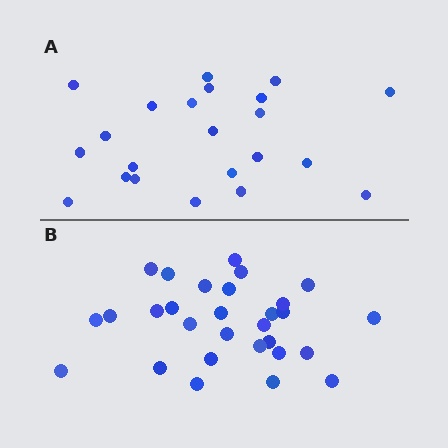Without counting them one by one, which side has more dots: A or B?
Region B (the bottom region) has more dots.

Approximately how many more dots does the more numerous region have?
Region B has roughly 8 or so more dots than region A.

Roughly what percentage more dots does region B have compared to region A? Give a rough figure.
About 30% more.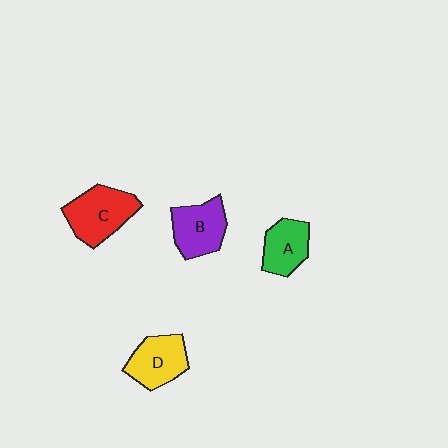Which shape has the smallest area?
Shape A (green).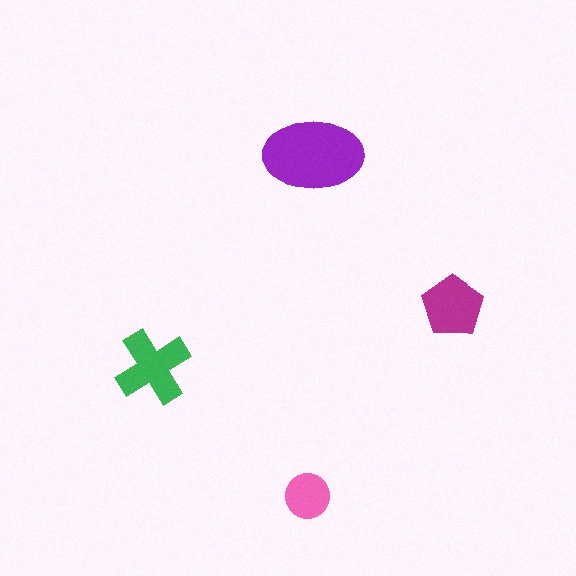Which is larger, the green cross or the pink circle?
The green cross.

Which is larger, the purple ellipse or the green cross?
The purple ellipse.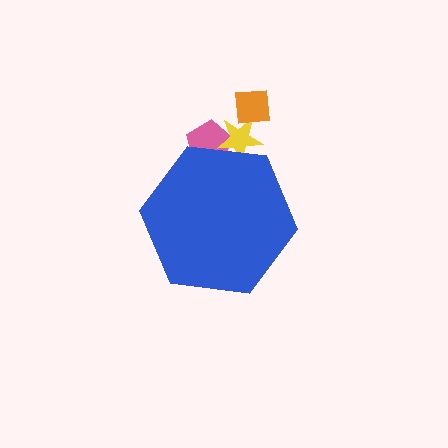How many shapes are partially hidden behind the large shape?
2 shapes are partially hidden.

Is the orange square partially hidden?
No, the orange square is fully visible.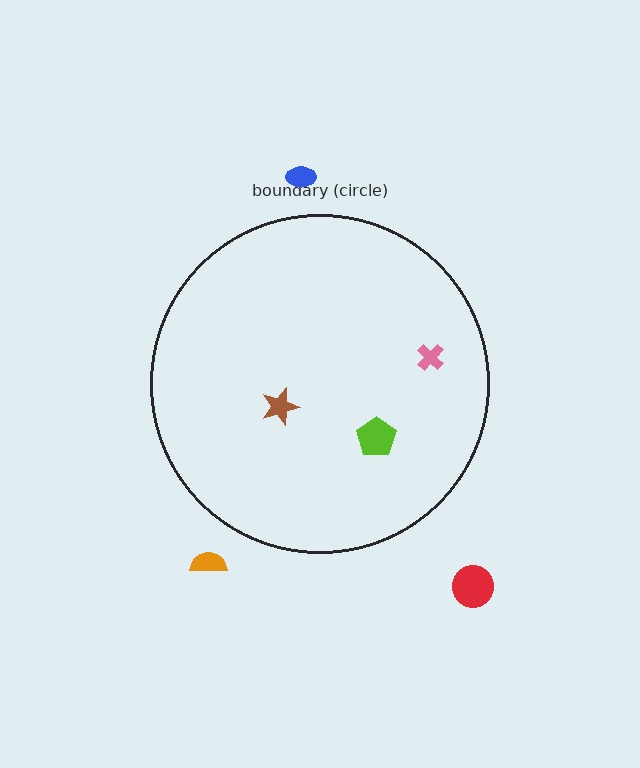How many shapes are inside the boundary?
3 inside, 3 outside.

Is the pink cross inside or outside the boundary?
Inside.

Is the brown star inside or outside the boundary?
Inside.